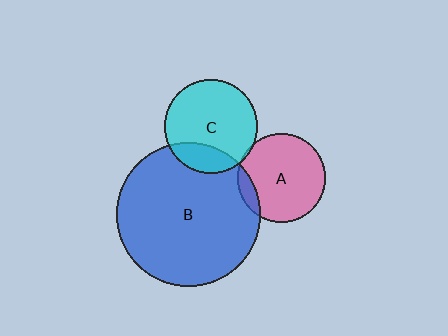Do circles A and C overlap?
Yes.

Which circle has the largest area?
Circle B (blue).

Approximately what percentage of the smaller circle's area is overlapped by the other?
Approximately 5%.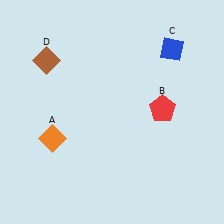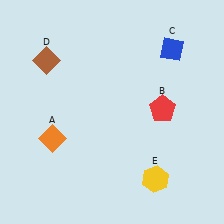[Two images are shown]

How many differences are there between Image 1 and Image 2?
There is 1 difference between the two images.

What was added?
A yellow hexagon (E) was added in Image 2.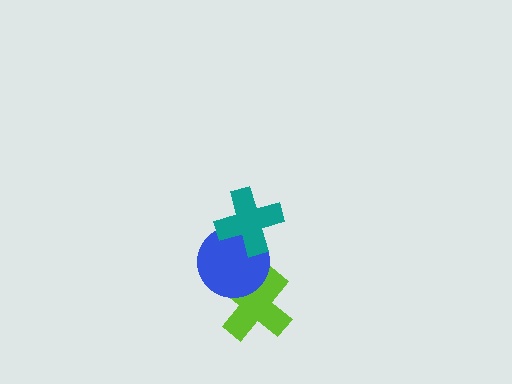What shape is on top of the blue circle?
The teal cross is on top of the blue circle.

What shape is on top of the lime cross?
The blue circle is on top of the lime cross.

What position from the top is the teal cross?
The teal cross is 1st from the top.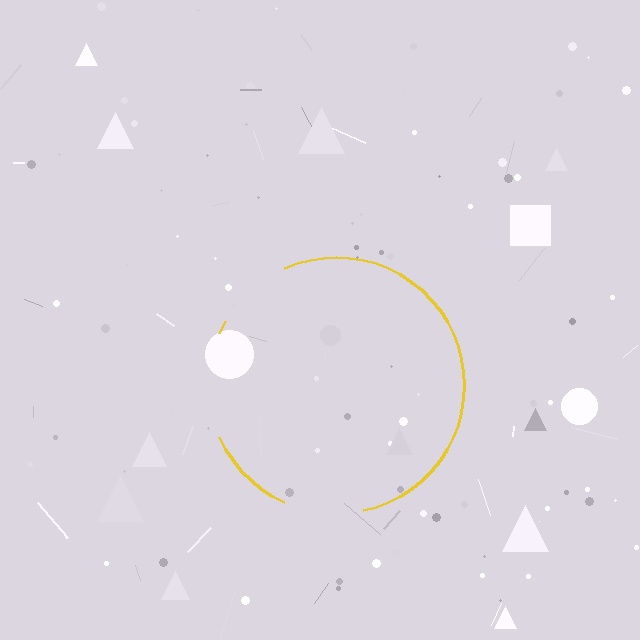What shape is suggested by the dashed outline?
The dashed outline suggests a circle.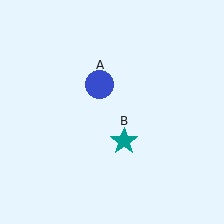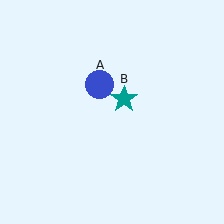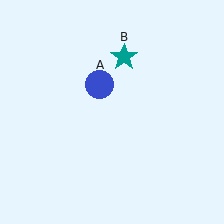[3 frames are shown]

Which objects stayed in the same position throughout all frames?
Blue circle (object A) remained stationary.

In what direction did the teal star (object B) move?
The teal star (object B) moved up.